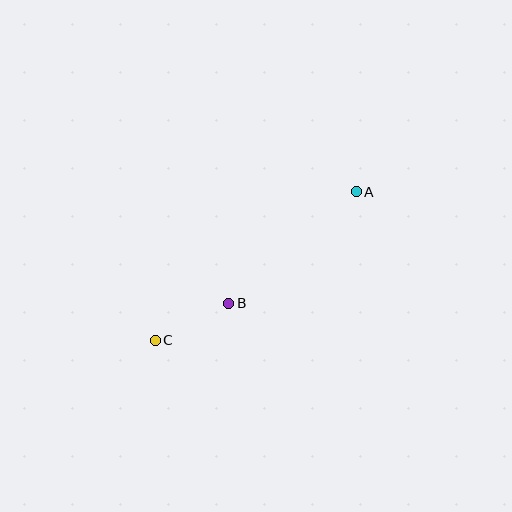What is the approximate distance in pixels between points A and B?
The distance between A and B is approximately 170 pixels.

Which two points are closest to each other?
Points B and C are closest to each other.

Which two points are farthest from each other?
Points A and C are farthest from each other.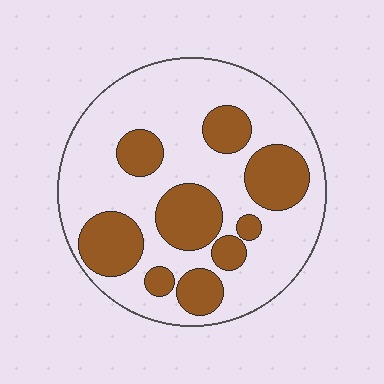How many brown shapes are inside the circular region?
9.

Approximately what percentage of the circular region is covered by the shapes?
Approximately 30%.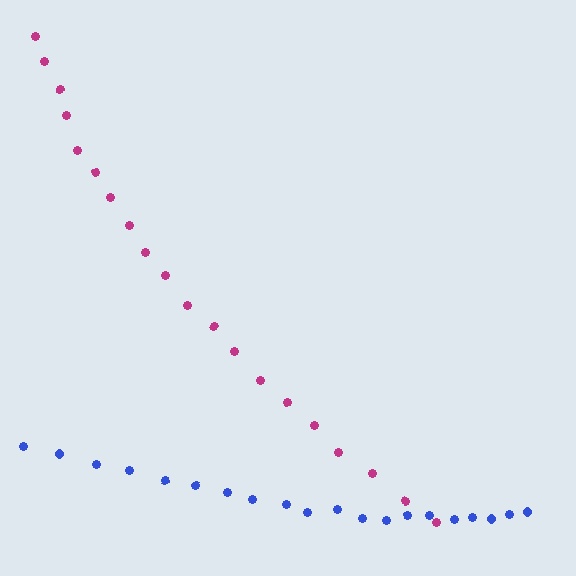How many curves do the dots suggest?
There are 2 distinct paths.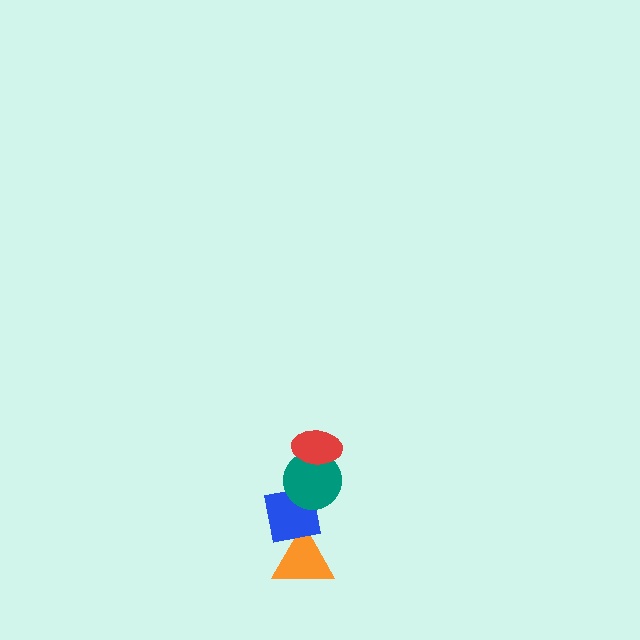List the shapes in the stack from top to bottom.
From top to bottom: the red ellipse, the teal circle, the blue square, the orange triangle.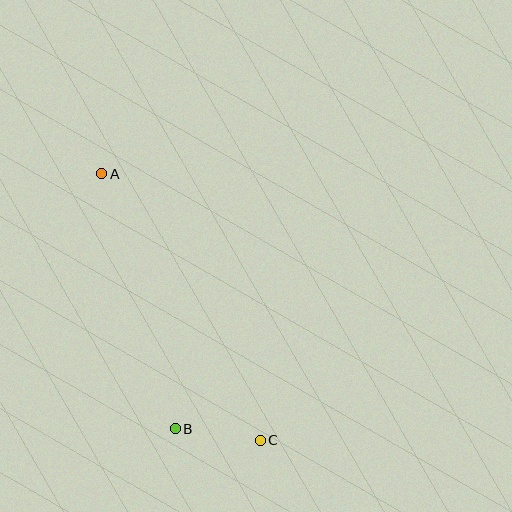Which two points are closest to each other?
Points B and C are closest to each other.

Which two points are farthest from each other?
Points A and C are farthest from each other.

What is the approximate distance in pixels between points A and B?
The distance between A and B is approximately 265 pixels.